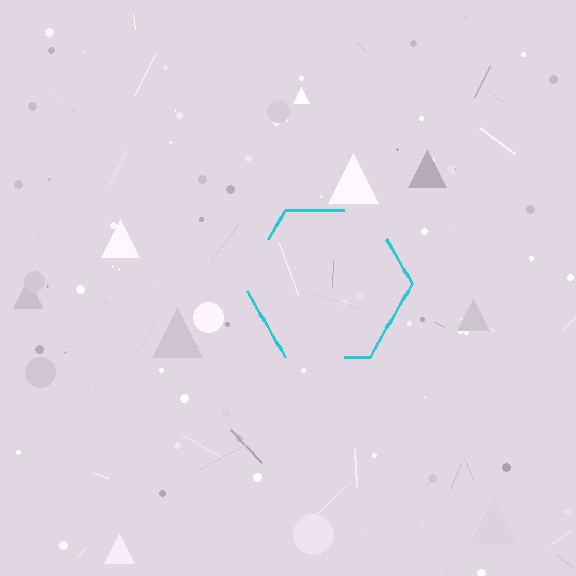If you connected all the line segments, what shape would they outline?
They would outline a hexagon.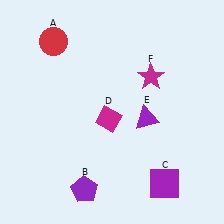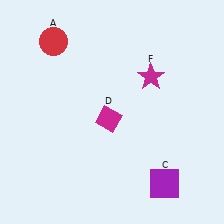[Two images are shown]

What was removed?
The purple pentagon (B), the purple triangle (E) were removed in Image 2.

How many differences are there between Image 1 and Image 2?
There are 2 differences between the two images.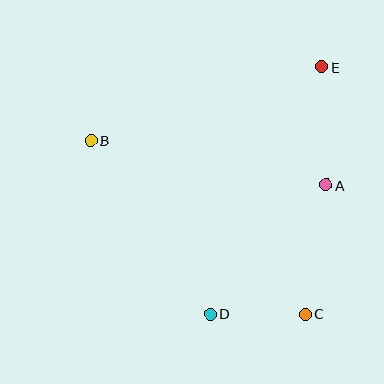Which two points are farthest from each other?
Points B and C are farthest from each other.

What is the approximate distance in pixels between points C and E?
The distance between C and E is approximately 248 pixels.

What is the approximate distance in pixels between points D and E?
The distance between D and E is approximately 271 pixels.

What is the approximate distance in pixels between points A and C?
The distance between A and C is approximately 131 pixels.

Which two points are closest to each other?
Points C and D are closest to each other.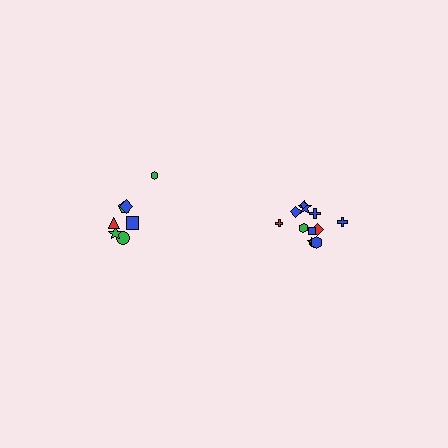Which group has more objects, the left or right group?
The right group.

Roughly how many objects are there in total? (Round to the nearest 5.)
Roughly 20 objects in total.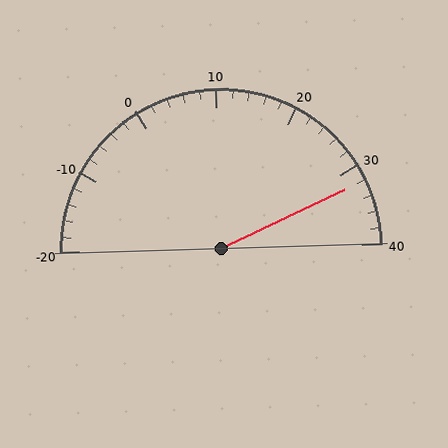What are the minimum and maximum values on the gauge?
The gauge ranges from -20 to 40.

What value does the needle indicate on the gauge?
The needle indicates approximately 32.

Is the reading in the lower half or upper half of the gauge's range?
The reading is in the upper half of the range (-20 to 40).